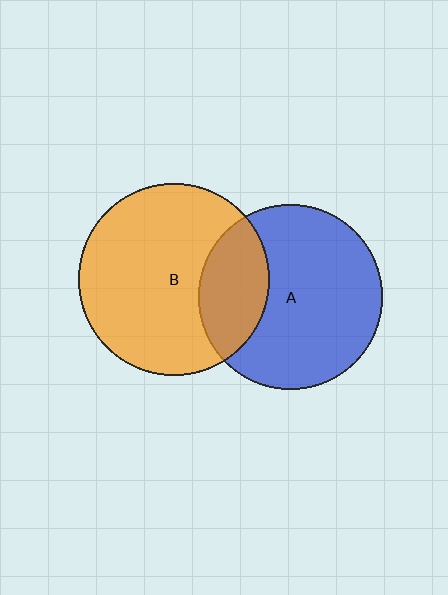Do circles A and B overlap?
Yes.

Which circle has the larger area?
Circle B (orange).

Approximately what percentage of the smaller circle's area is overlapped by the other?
Approximately 25%.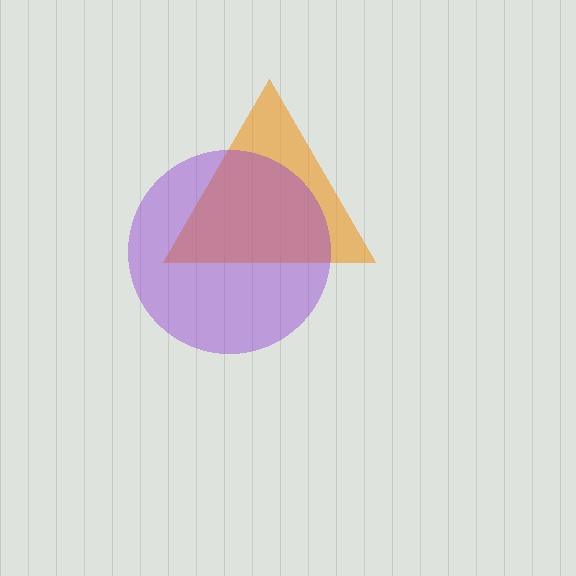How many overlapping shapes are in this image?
There are 2 overlapping shapes in the image.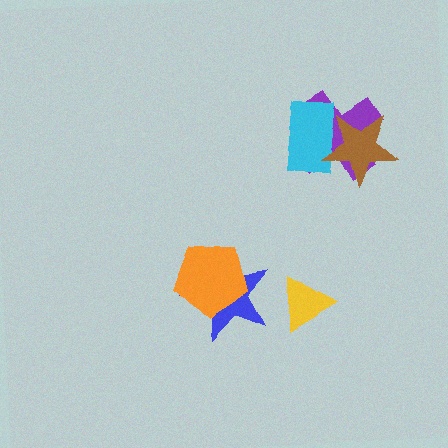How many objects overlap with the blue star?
1 object overlaps with the blue star.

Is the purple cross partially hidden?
Yes, it is partially covered by another shape.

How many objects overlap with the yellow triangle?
0 objects overlap with the yellow triangle.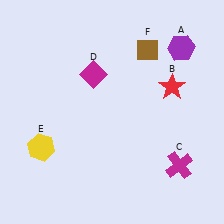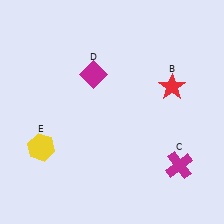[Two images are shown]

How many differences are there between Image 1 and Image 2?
There are 2 differences between the two images.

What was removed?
The purple hexagon (A), the brown diamond (F) were removed in Image 2.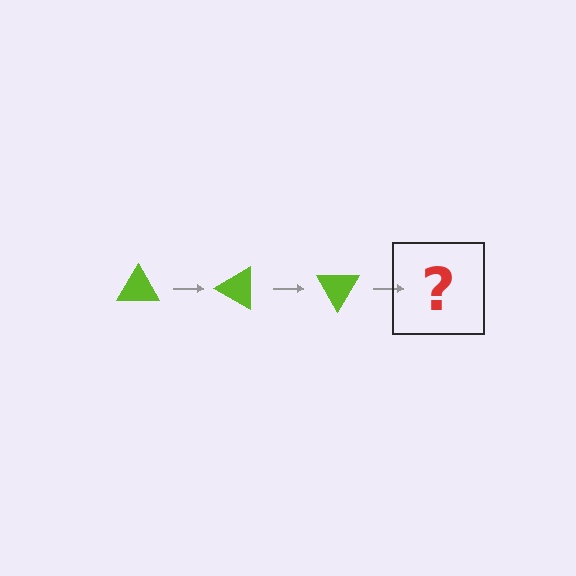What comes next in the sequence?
The next element should be a lime triangle rotated 90 degrees.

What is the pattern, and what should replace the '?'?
The pattern is that the triangle rotates 30 degrees each step. The '?' should be a lime triangle rotated 90 degrees.